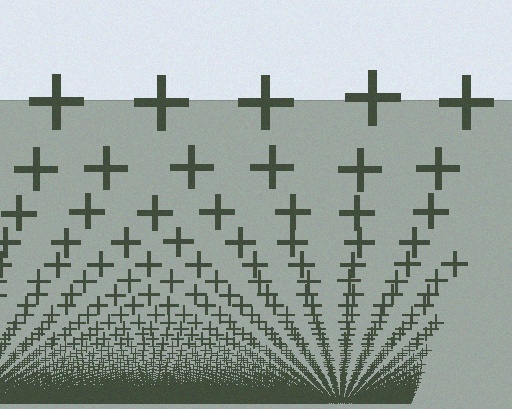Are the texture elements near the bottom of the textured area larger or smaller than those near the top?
Smaller. The gradient is inverted — elements near the bottom are smaller and denser.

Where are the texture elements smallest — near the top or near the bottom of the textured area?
Near the bottom.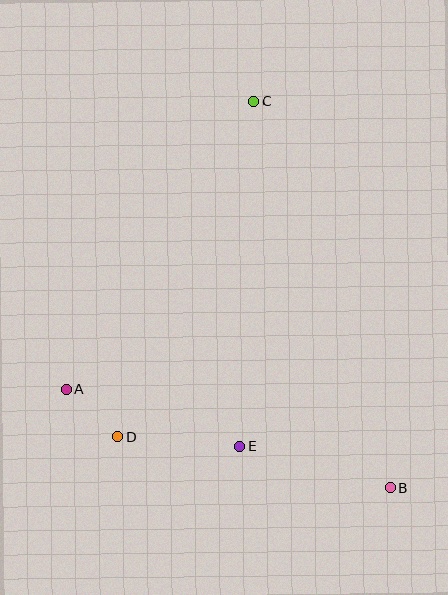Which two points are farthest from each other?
Points B and C are farthest from each other.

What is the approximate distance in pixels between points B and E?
The distance between B and E is approximately 157 pixels.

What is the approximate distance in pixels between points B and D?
The distance between B and D is approximately 278 pixels.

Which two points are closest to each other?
Points A and D are closest to each other.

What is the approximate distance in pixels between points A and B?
The distance between A and B is approximately 339 pixels.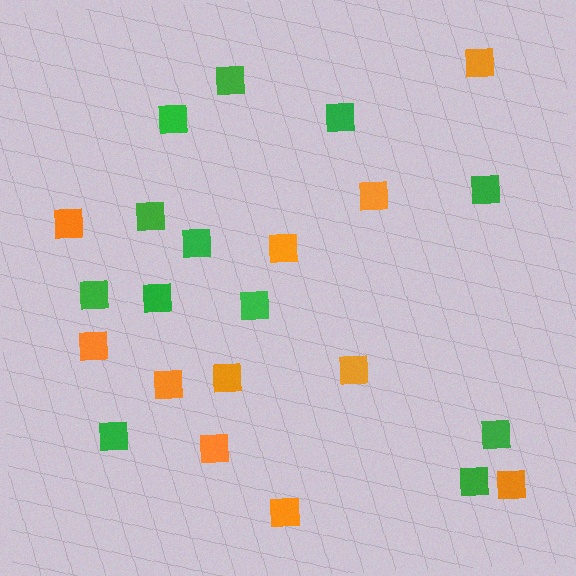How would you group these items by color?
There are 2 groups: one group of orange squares (11) and one group of green squares (12).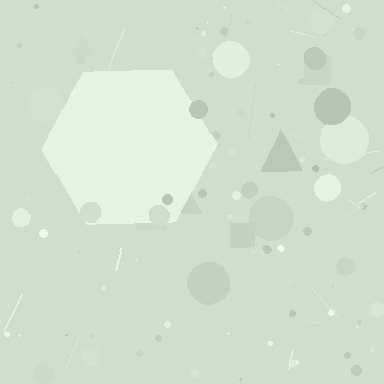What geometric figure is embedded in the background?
A hexagon is embedded in the background.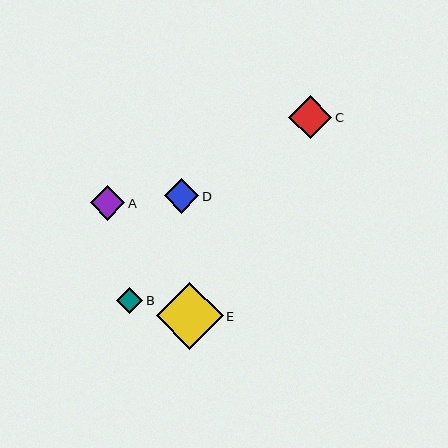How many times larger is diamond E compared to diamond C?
Diamond E is approximately 1.6 times the size of diamond C.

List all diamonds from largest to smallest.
From largest to smallest: E, C, A, D, B.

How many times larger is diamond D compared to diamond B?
Diamond D is approximately 1.3 times the size of diamond B.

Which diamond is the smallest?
Diamond B is the smallest with a size of approximately 26 pixels.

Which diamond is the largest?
Diamond E is the largest with a size of approximately 67 pixels.